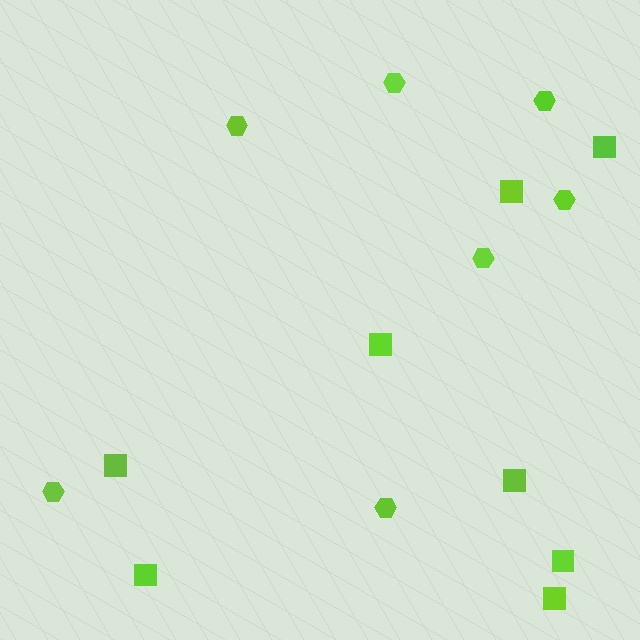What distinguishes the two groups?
There are 2 groups: one group of squares (8) and one group of hexagons (7).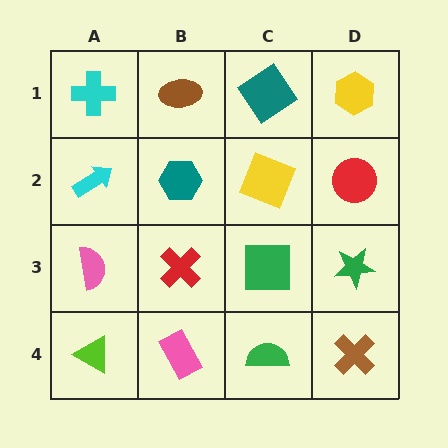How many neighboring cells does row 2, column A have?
3.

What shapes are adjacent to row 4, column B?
A red cross (row 3, column B), a lime triangle (row 4, column A), a green semicircle (row 4, column C).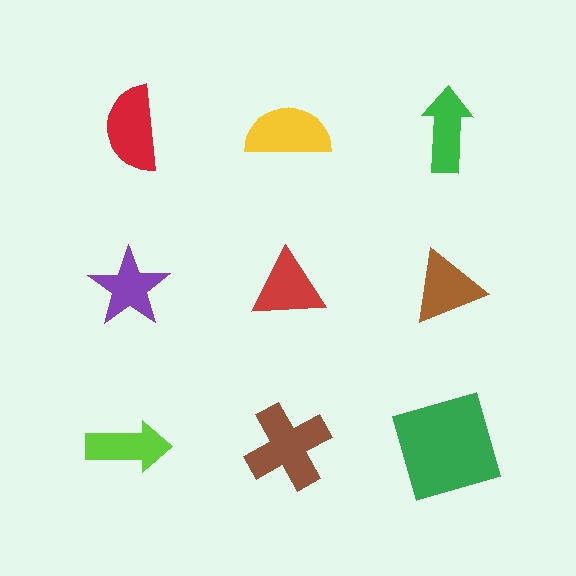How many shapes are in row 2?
3 shapes.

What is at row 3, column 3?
A green square.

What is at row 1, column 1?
A red semicircle.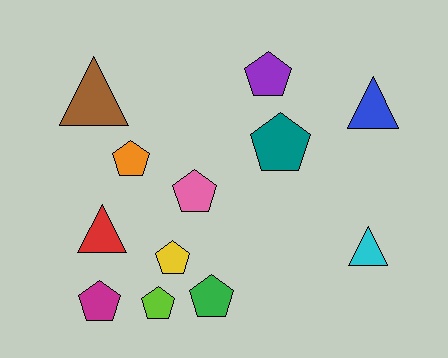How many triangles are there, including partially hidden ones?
There are 4 triangles.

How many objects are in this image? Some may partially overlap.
There are 12 objects.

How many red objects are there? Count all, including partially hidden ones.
There is 1 red object.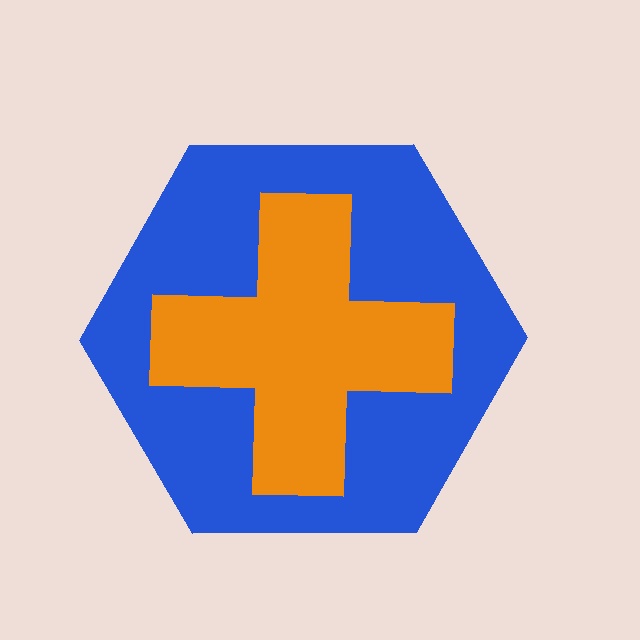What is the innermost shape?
The orange cross.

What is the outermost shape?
The blue hexagon.